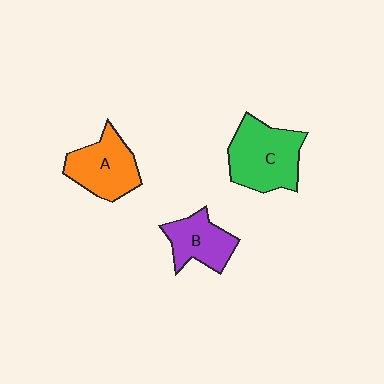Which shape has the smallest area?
Shape B (purple).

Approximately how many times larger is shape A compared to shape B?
Approximately 1.2 times.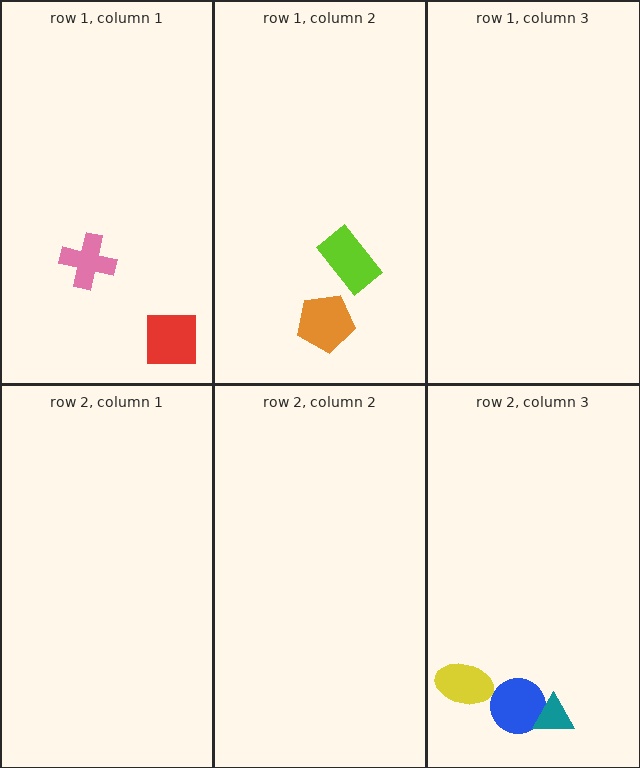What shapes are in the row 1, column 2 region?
The orange pentagon, the lime rectangle.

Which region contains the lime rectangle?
The row 1, column 2 region.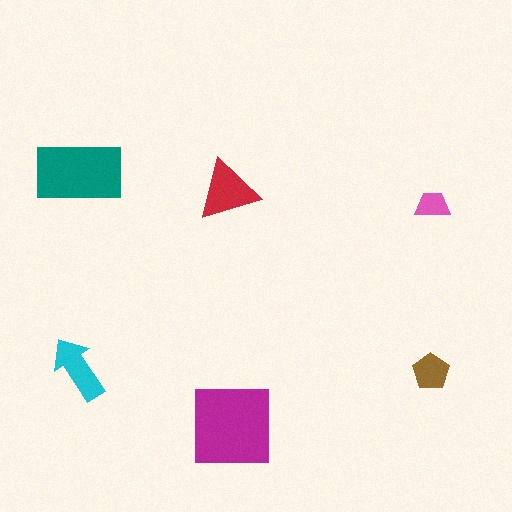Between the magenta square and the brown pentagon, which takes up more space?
The magenta square.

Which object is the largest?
The magenta square.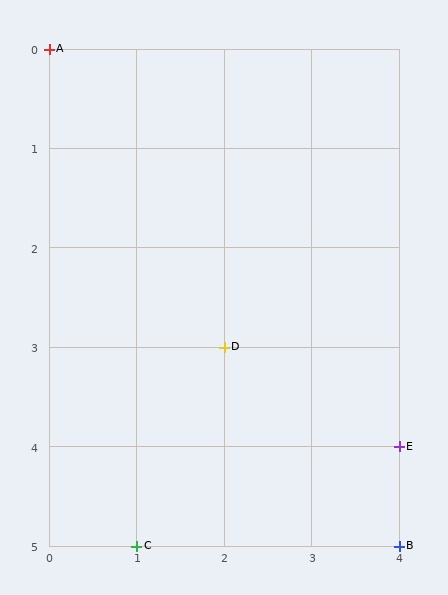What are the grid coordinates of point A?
Point A is at grid coordinates (0, 0).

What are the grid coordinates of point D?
Point D is at grid coordinates (2, 3).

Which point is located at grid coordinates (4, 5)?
Point B is at (4, 5).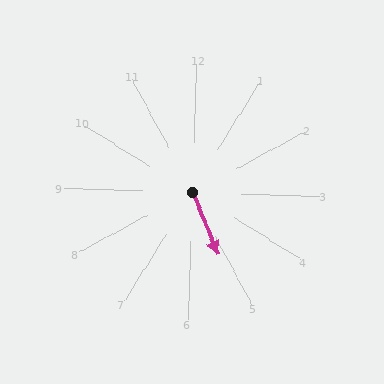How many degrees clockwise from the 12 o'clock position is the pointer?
Approximately 156 degrees.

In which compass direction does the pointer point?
Southeast.